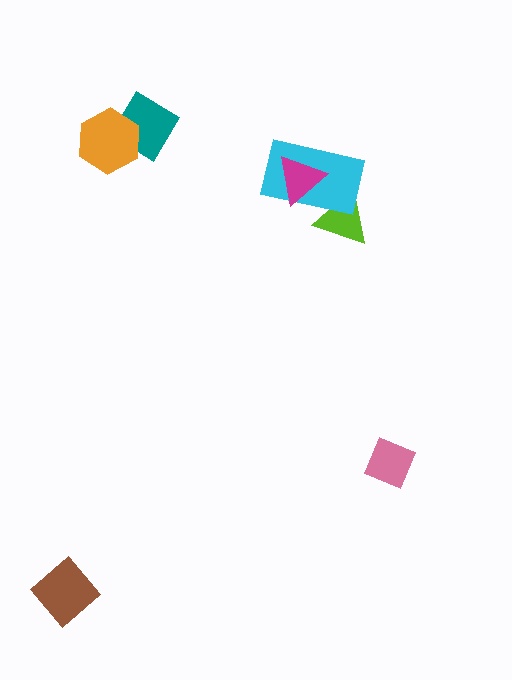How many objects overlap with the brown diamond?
0 objects overlap with the brown diamond.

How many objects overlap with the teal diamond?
1 object overlaps with the teal diamond.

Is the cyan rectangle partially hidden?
Yes, it is partially covered by another shape.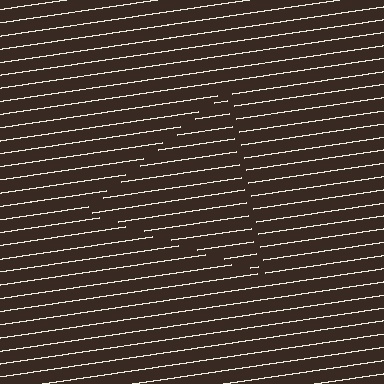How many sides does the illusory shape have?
3 sides — the line-ends trace a triangle.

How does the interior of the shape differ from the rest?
The interior of the shape contains the same grating, shifted by half a period — the contour is defined by the phase discontinuity where line-ends from the inner and outer gratings abut.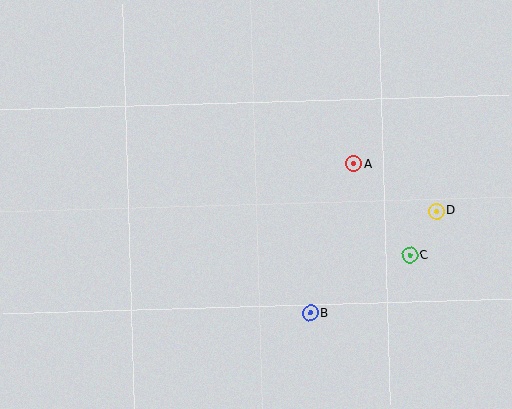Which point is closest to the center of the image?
Point A at (353, 164) is closest to the center.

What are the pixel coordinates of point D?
Point D is at (437, 211).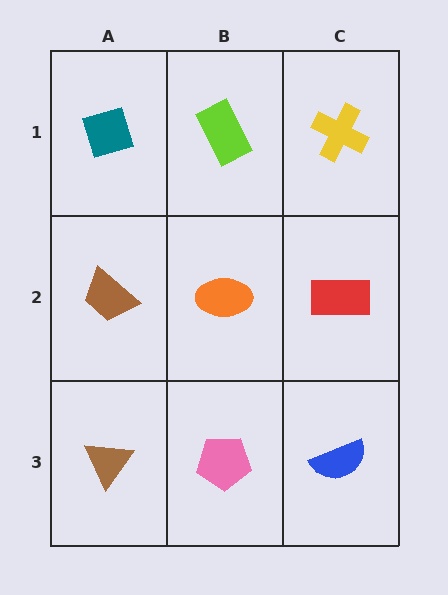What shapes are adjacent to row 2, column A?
A teal diamond (row 1, column A), a brown triangle (row 3, column A), an orange ellipse (row 2, column B).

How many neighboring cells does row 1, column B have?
3.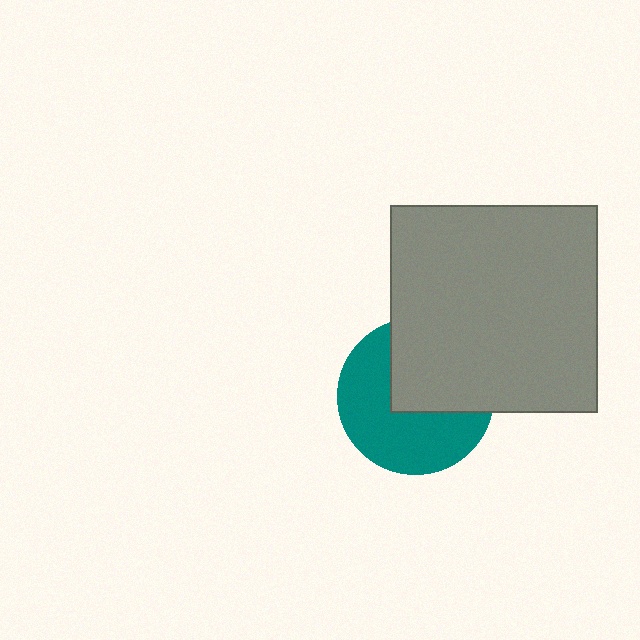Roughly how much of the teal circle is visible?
About half of it is visible (roughly 55%).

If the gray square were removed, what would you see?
You would see the complete teal circle.